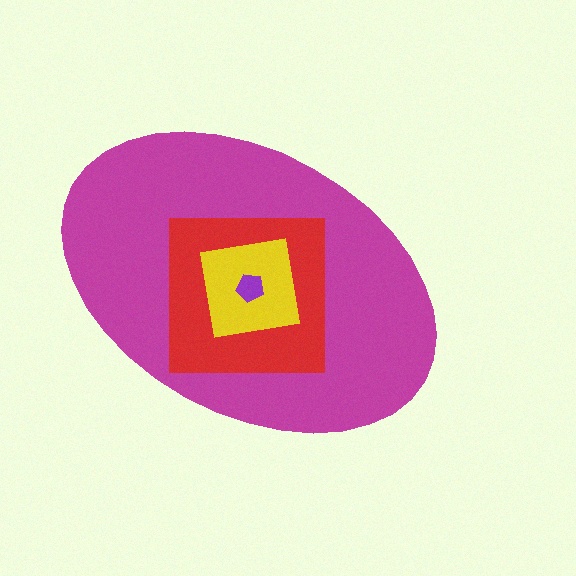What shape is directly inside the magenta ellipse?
The red square.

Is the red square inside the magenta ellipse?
Yes.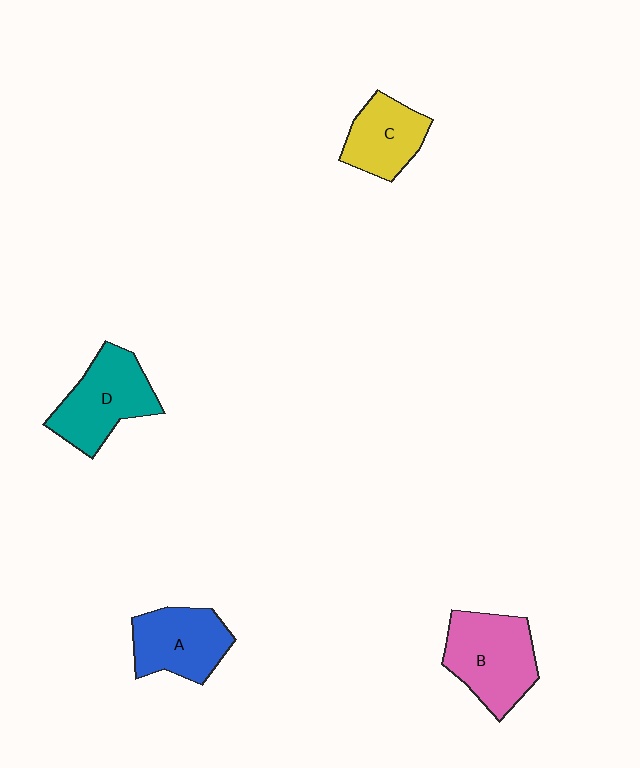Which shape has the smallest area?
Shape C (yellow).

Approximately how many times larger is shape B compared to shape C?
Approximately 1.4 times.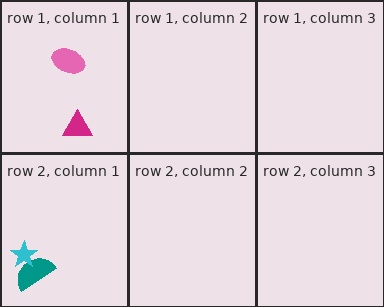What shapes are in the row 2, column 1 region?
The teal semicircle, the cyan star.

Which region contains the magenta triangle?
The row 1, column 1 region.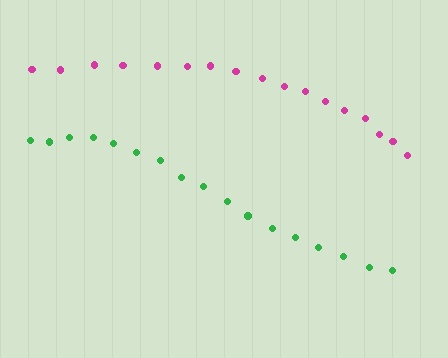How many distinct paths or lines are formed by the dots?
There are 2 distinct paths.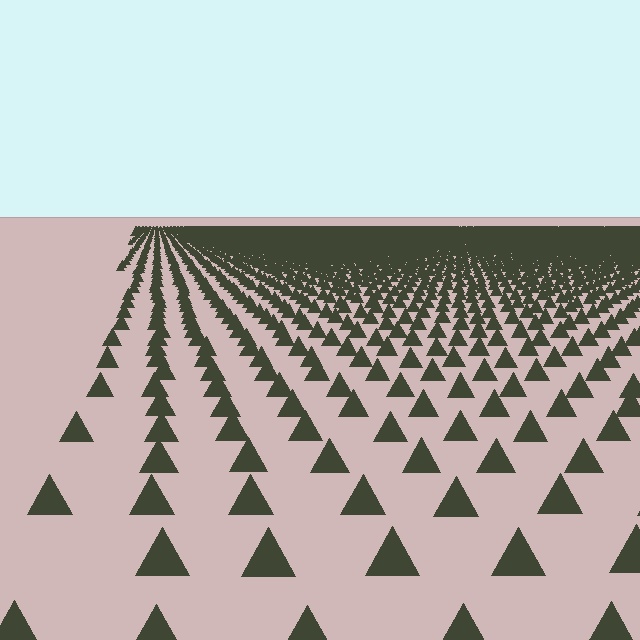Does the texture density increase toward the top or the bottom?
Density increases toward the top.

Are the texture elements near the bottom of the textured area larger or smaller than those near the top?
Larger. Near the bottom, elements are closer to the viewer and appear at a bigger on-screen size.